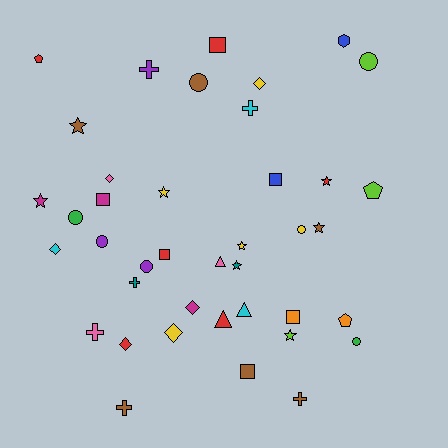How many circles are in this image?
There are 7 circles.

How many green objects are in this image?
There are 2 green objects.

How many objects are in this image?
There are 40 objects.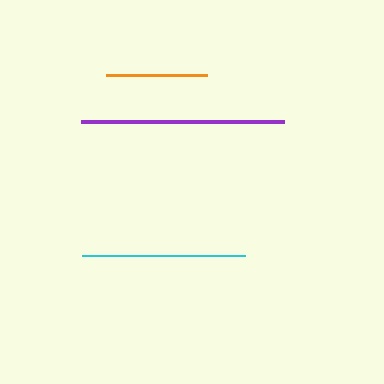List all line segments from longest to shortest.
From longest to shortest: purple, cyan, orange.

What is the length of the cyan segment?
The cyan segment is approximately 164 pixels long.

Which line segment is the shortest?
The orange line is the shortest at approximately 100 pixels.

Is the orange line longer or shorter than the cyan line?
The cyan line is longer than the orange line.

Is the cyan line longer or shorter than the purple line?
The purple line is longer than the cyan line.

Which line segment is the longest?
The purple line is the longest at approximately 203 pixels.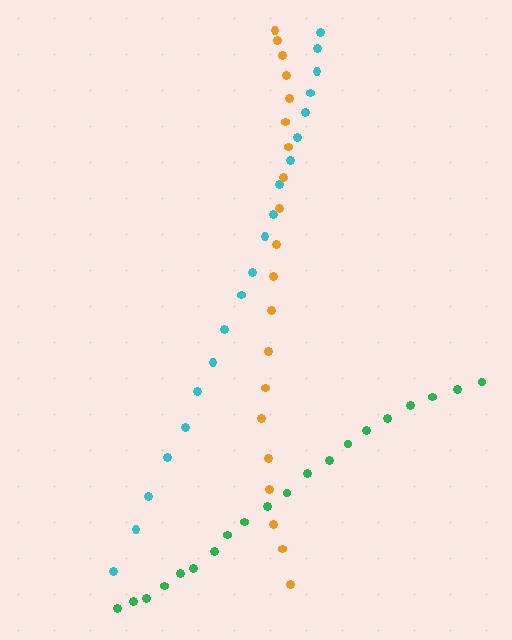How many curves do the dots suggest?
There are 3 distinct paths.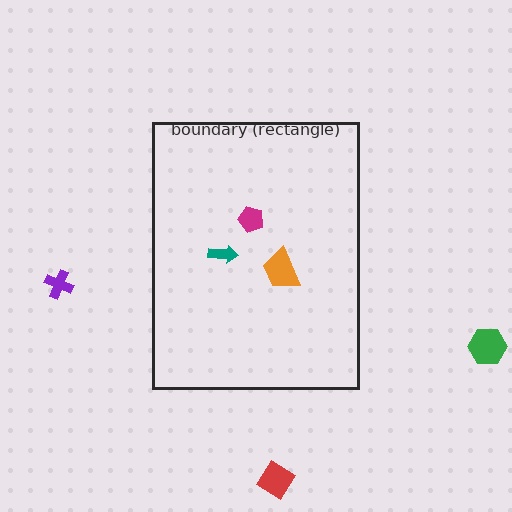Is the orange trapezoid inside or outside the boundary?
Inside.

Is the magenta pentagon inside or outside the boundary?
Inside.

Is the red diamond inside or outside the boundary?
Outside.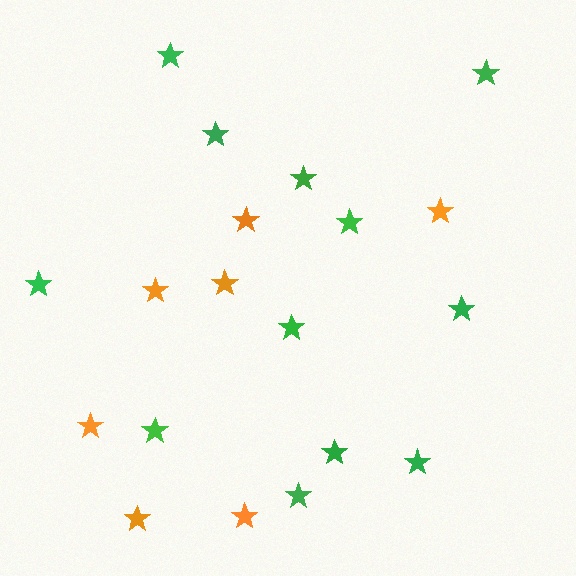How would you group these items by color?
There are 2 groups: one group of orange stars (7) and one group of green stars (12).